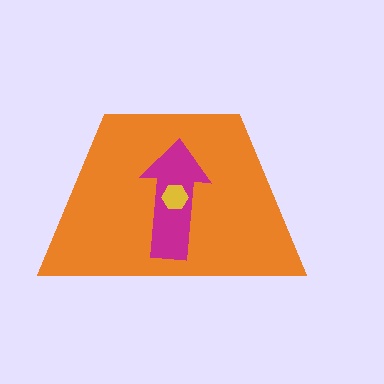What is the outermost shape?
The orange trapezoid.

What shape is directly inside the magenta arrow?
The yellow hexagon.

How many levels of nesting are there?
3.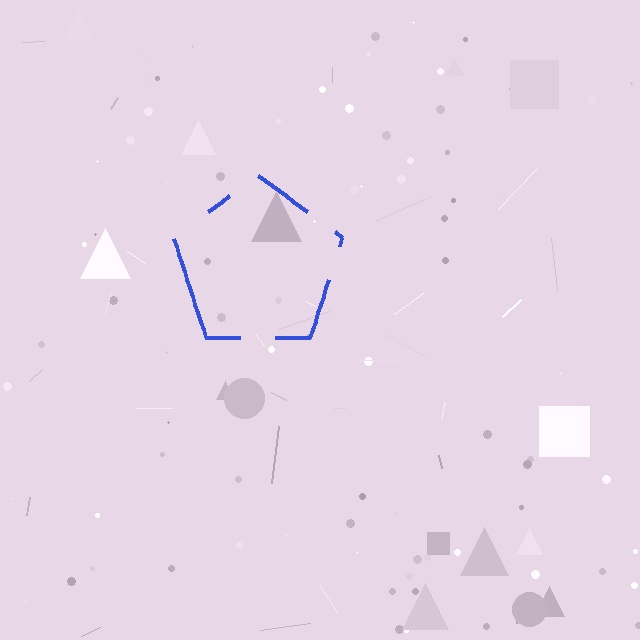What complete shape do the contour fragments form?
The contour fragments form a pentagon.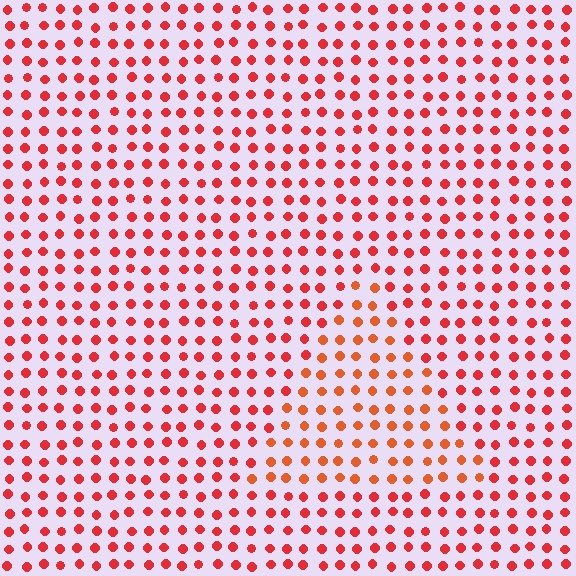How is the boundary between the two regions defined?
The boundary is defined purely by a slight shift in hue (about 20 degrees). Spacing, size, and orientation are identical on both sides.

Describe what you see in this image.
The image is filled with small red elements in a uniform arrangement. A triangle-shaped region is visible where the elements are tinted to a slightly different hue, forming a subtle color boundary.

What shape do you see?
I see a triangle.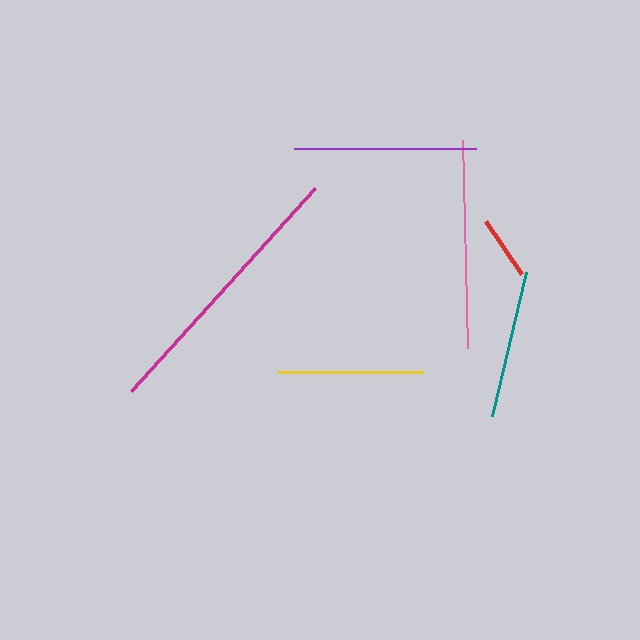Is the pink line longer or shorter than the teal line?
The pink line is longer than the teal line.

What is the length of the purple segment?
The purple segment is approximately 182 pixels long.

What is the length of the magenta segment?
The magenta segment is approximately 274 pixels long.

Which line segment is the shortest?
The red line is the shortest at approximately 64 pixels.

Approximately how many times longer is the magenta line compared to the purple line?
The magenta line is approximately 1.5 times the length of the purple line.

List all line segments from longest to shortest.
From longest to shortest: magenta, pink, purple, teal, yellow, red.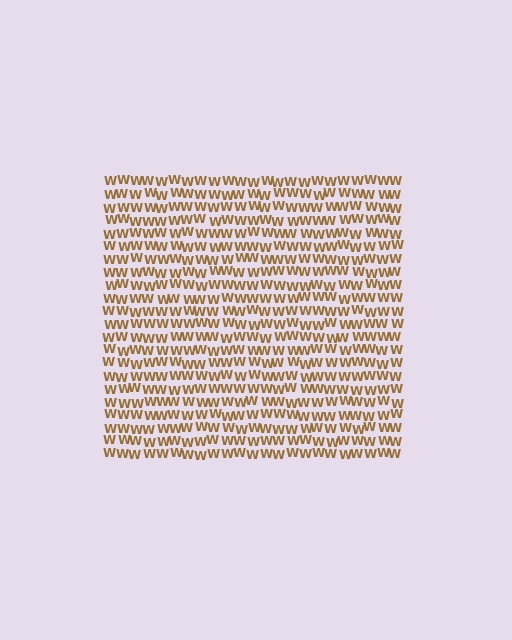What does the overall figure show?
The overall figure shows a square.